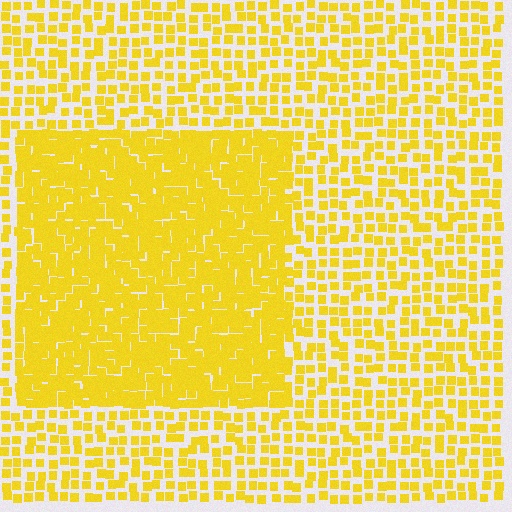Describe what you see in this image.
The image contains small yellow elements arranged at two different densities. A rectangle-shaped region is visible where the elements are more densely packed than the surrounding area.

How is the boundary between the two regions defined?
The boundary is defined by a change in element density (approximately 2.1x ratio). All elements are the same color, size, and shape.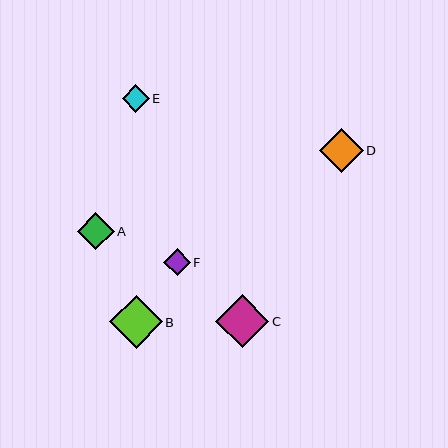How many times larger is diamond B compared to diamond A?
Diamond B is approximately 1.4 times the size of diamond A.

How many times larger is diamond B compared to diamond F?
Diamond B is approximately 2.0 times the size of diamond F.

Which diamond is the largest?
Diamond C is the largest with a size of approximately 53 pixels.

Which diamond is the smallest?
Diamond F is the smallest with a size of approximately 27 pixels.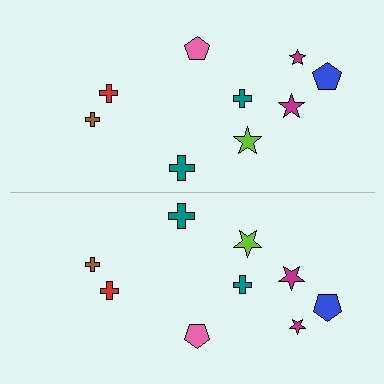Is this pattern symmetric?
Yes, this pattern has bilateral (reflection) symmetry.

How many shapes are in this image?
There are 18 shapes in this image.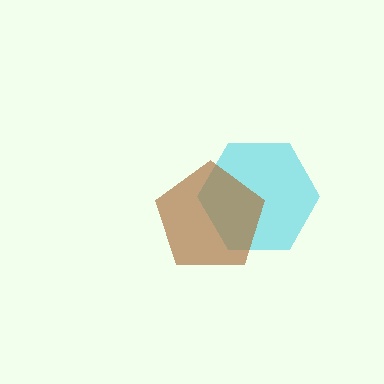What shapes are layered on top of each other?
The layered shapes are: a cyan hexagon, a brown pentagon.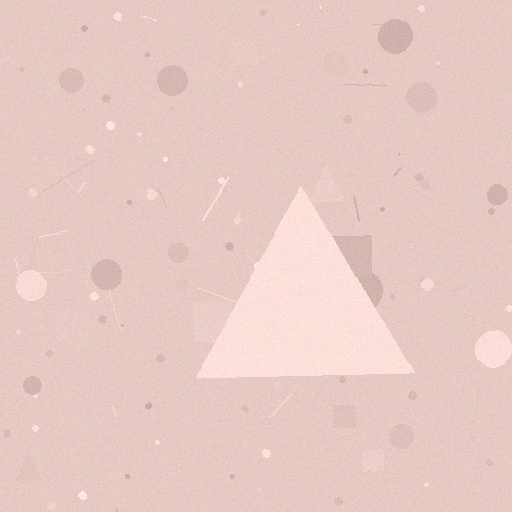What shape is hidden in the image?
A triangle is hidden in the image.